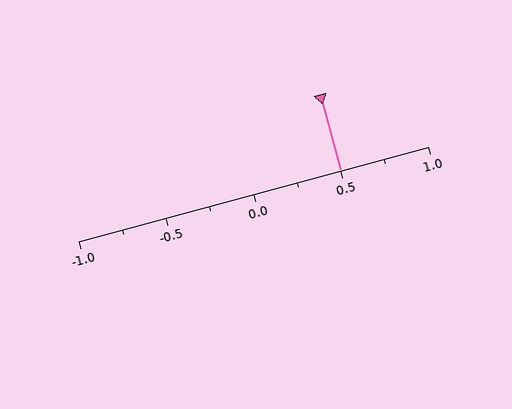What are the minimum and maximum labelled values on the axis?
The axis runs from -1.0 to 1.0.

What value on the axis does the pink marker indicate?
The marker indicates approximately 0.5.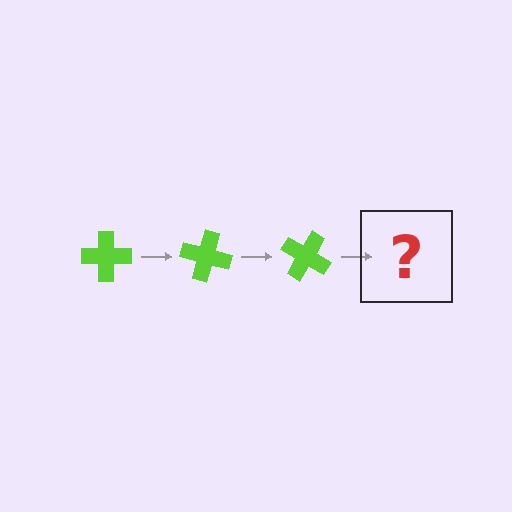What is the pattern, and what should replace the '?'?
The pattern is that the cross rotates 15 degrees each step. The '?' should be a lime cross rotated 45 degrees.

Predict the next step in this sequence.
The next step is a lime cross rotated 45 degrees.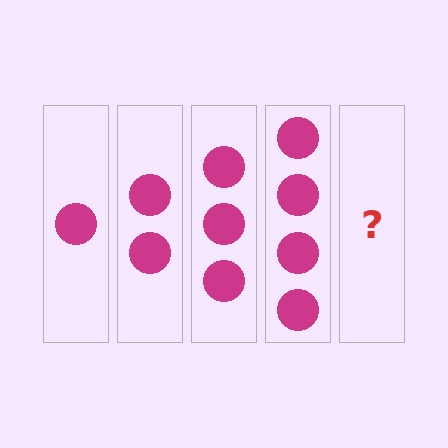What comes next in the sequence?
The next element should be 5 circles.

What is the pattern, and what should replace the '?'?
The pattern is that each step adds one more circle. The '?' should be 5 circles.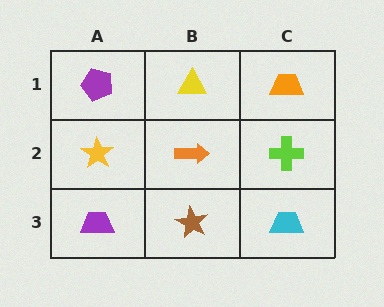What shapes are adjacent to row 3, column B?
An orange arrow (row 2, column B), a purple trapezoid (row 3, column A), a cyan trapezoid (row 3, column C).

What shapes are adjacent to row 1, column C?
A lime cross (row 2, column C), a yellow triangle (row 1, column B).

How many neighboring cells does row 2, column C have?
3.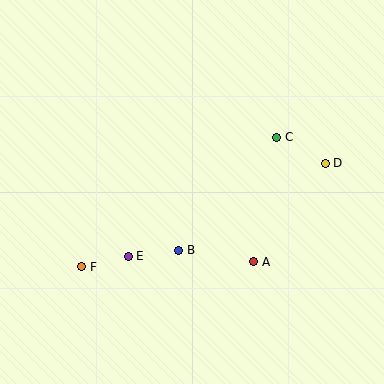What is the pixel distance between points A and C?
The distance between A and C is 127 pixels.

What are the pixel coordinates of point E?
Point E is at (128, 256).